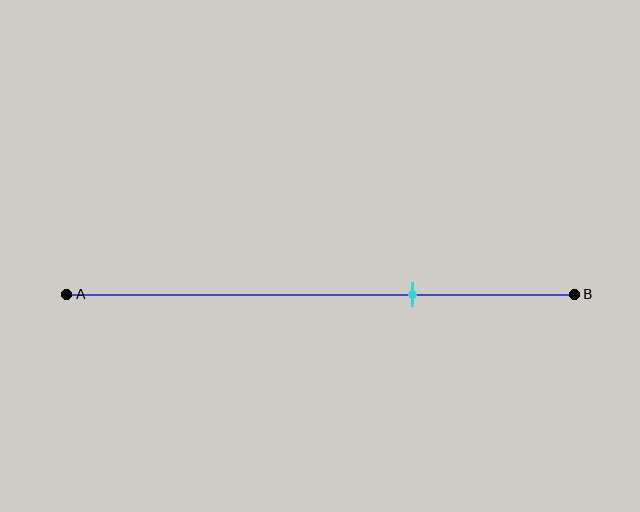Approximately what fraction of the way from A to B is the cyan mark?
The cyan mark is approximately 70% of the way from A to B.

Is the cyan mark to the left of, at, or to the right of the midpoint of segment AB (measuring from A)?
The cyan mark is to the right of the midpoint of segment AB.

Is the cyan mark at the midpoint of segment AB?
No, the mark is at about 70% from A, not at the 50% midpoint.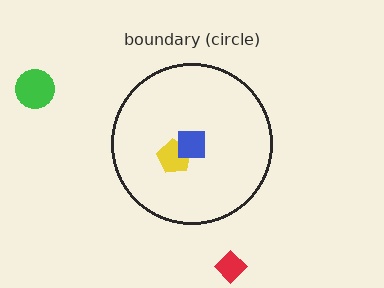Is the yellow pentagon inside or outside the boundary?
Inside.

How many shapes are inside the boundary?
2 inside, 2 outside.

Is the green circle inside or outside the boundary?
Outside.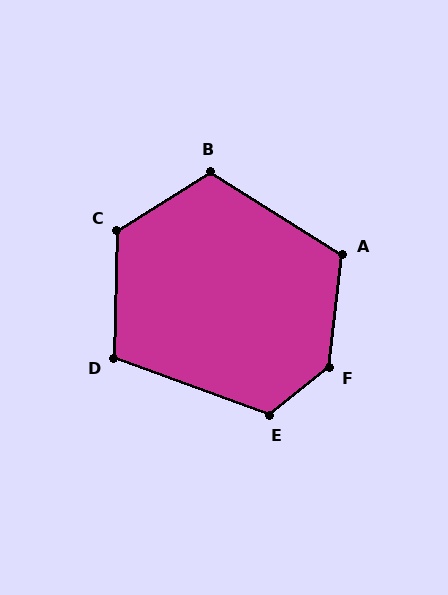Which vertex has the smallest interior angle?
D, at approximately 109 degrees.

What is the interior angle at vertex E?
Approximately 121 degrees (obtuse).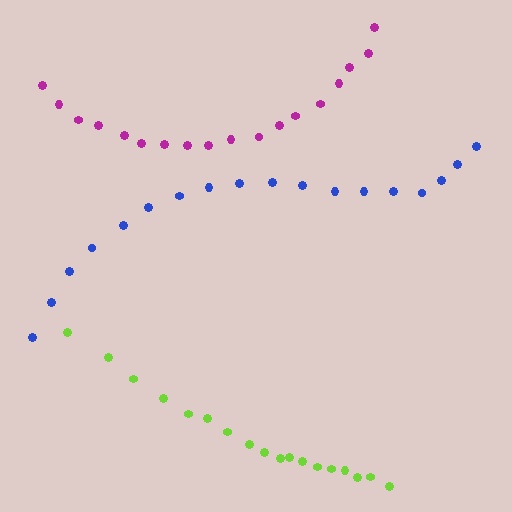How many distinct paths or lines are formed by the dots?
There are 3 distinct paths.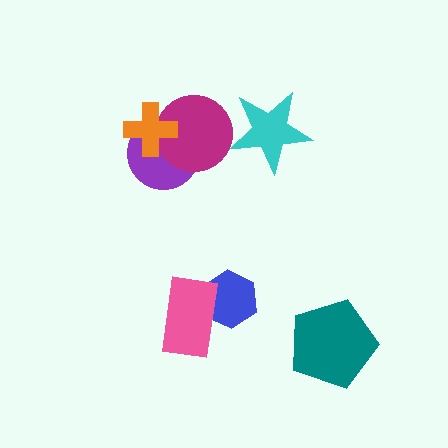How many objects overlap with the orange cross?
2 objects overlap with the orange cross.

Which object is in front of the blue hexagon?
The pink rectangle is in front of the blue hexagon.